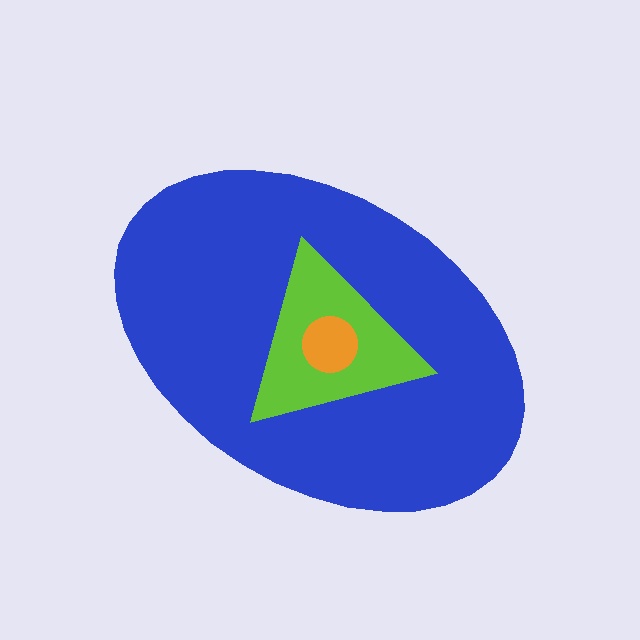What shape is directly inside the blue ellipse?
The lime triangle.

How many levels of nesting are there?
3.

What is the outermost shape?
The blue ellipse.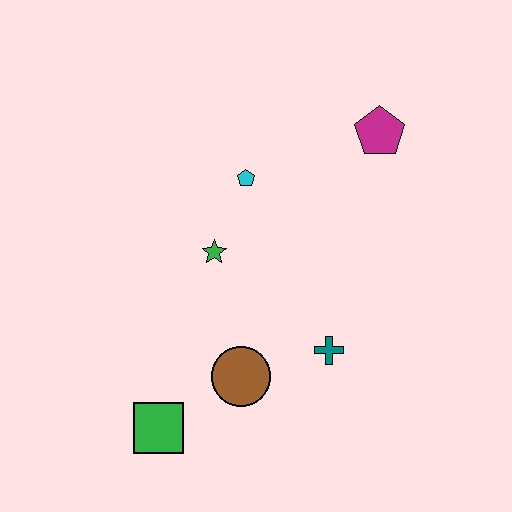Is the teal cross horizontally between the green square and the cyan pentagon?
No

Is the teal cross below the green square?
No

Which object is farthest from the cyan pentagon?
The green square is farthest from the cyan pentagon.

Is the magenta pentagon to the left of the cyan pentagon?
No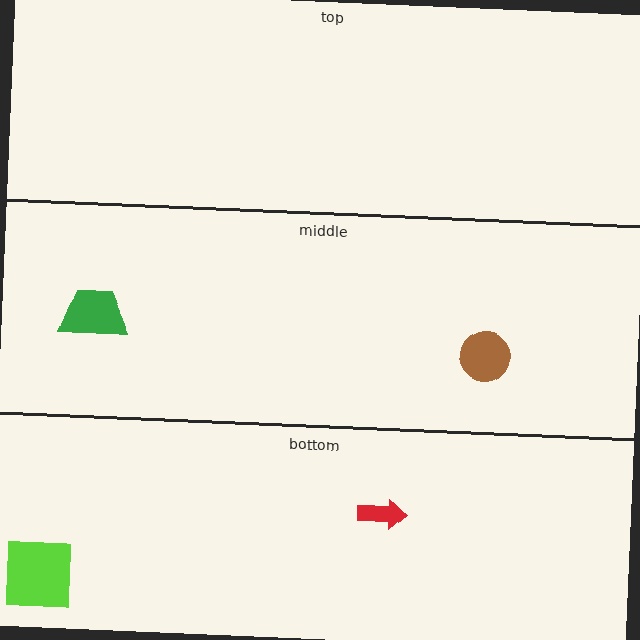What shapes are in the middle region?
The green trapezoid, the brown circle.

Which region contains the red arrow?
The bottom region.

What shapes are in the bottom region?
The red arrow, the lime square.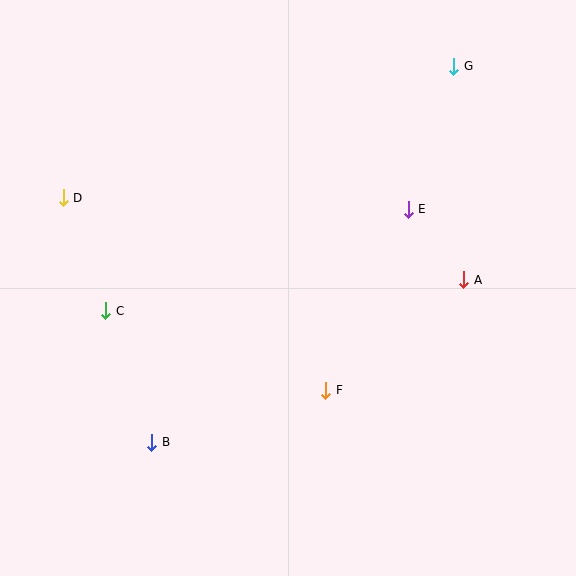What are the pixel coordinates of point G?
Point G is at (454, 66).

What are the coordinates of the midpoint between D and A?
The midpoint between D and A is at (263, 239).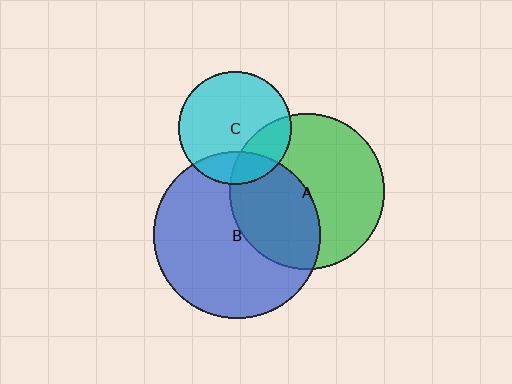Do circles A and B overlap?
Yes.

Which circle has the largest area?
Circle B (blue).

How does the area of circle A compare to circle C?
Approximately 1.9 times.